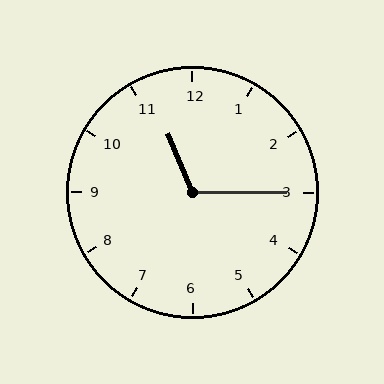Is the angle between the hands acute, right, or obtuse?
It is obtuse.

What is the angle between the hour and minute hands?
Approximately 112 degrees.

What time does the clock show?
11:15.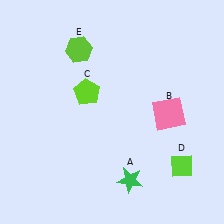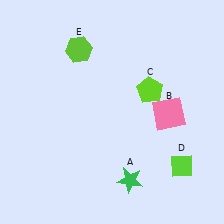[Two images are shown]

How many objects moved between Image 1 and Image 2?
1 object moved between the two images.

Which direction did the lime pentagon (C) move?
The lime pentagon (C) moved right.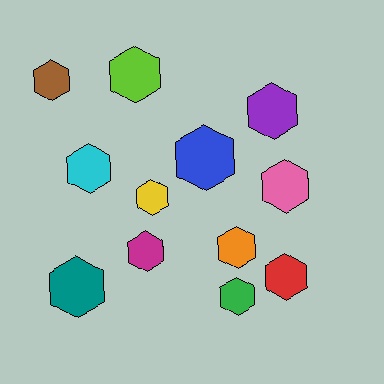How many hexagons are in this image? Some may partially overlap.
There are 12 hexagons.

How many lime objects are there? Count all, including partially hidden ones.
There is 1 lime object.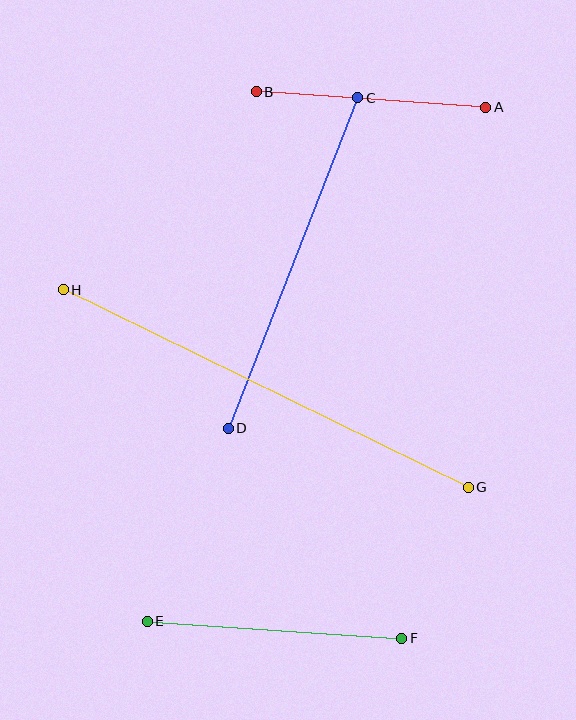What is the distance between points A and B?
The distance is approximately 230 pixels.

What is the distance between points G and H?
The distance is approximately 451 pixels.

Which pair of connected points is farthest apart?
Points G and H are farthest apart.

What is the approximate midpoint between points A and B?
The midpoint is at approximately (371, 100) pixels.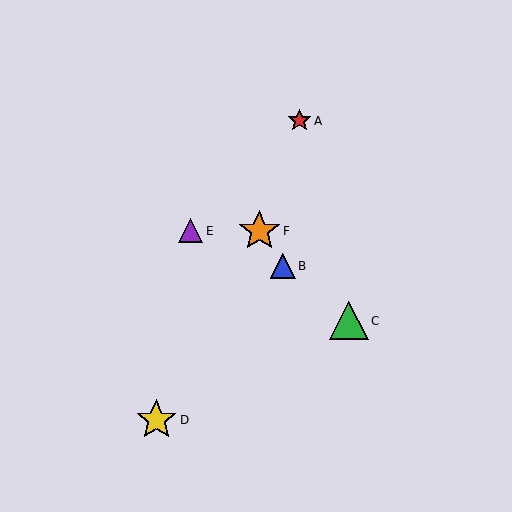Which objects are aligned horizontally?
Objects E, F are aligned horizontally.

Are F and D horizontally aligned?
No, F is at y≈231 and D is at y≈420.